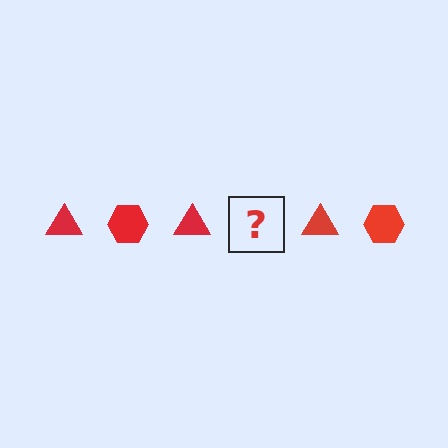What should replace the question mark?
The question mark should be replaced with a red hexagon.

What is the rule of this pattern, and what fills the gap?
The rule is that the pattern cycles through triangle, hexagon shapes in red. The gap should be filled with a red hexagon.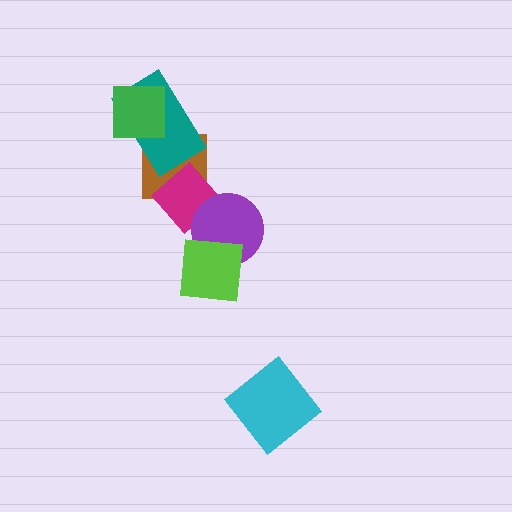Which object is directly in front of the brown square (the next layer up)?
The magenta diamond is directly in front of the brown square.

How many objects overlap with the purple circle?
2 objects overlap with the purple circle.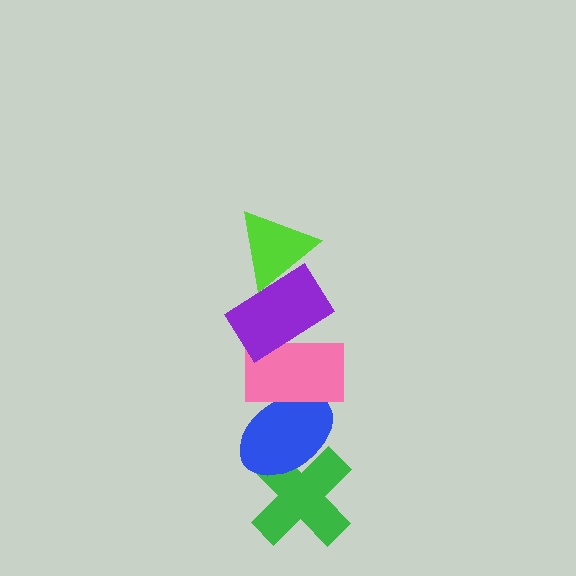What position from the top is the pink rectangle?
The pink rectangle is 3rd from the top.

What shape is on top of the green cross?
The blue ellipse is on top of the green cross.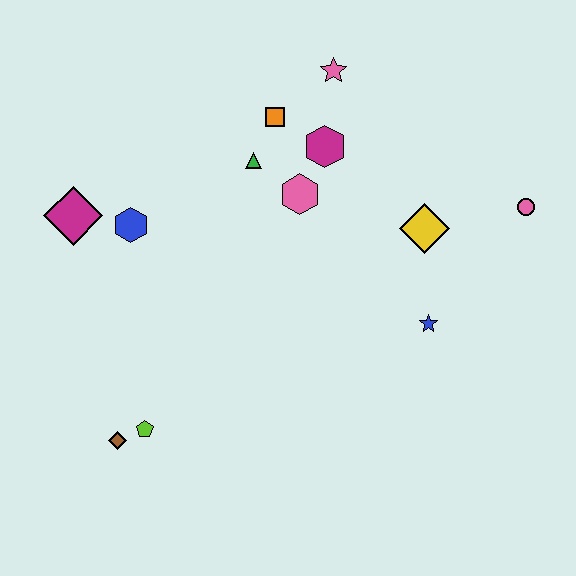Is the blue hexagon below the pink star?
Yes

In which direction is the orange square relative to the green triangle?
The orange square is above the green triangle.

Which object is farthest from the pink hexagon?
The brown diamond is farthest from the pink hexagon.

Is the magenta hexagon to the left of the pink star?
Yes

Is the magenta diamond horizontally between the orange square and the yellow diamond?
No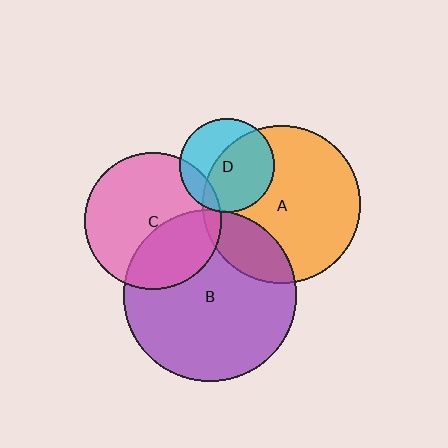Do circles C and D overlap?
Yes.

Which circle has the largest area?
Circle B (purple).